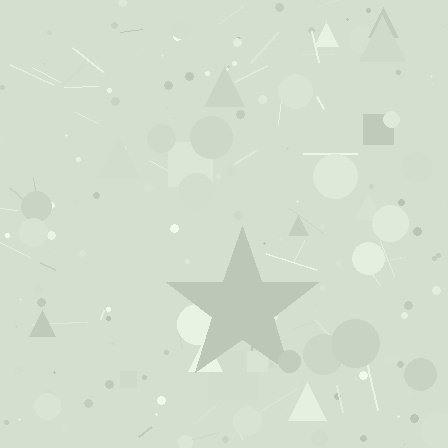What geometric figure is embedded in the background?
A star is embedded in the background.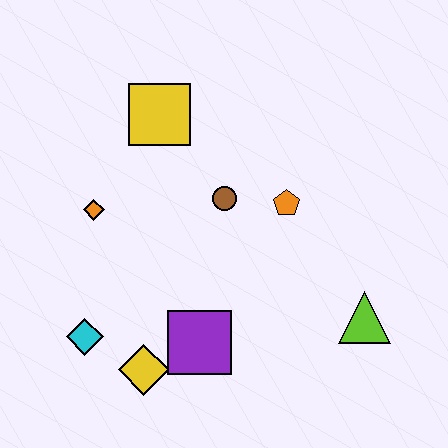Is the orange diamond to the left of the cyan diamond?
No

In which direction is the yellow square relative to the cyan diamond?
The yellow square is above the cyan diamond.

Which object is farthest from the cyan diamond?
The lime triangle is farthest from the cyan diamond.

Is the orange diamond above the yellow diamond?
Yes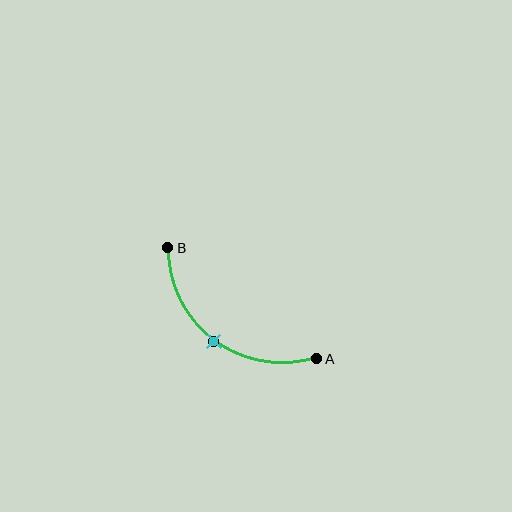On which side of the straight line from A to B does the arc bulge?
The arc bulges below and to the left of the straight line connecting A and B.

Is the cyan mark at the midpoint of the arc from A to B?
Yes. The cyan mark lies on the arc at equal arc-length from both A and B — it is the arc midpoint.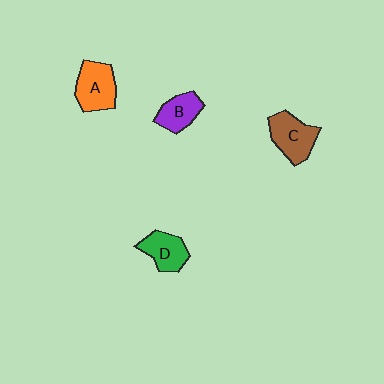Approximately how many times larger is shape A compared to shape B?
Approximately 1.3 times.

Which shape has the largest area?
Shape C (brown).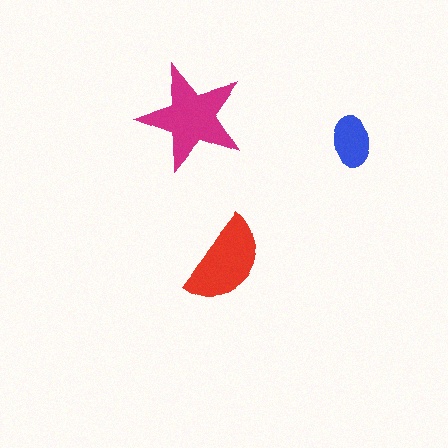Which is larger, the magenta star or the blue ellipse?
The magenta star.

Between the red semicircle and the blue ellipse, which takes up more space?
The red semicircle.